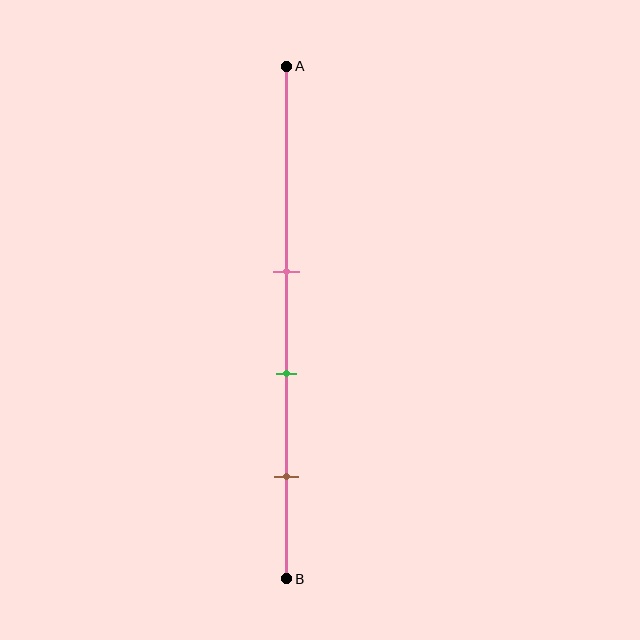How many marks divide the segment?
There are 3 marks dividing the segment.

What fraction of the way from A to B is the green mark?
The green mark is approximately 60% (0.6) of the way from A to B.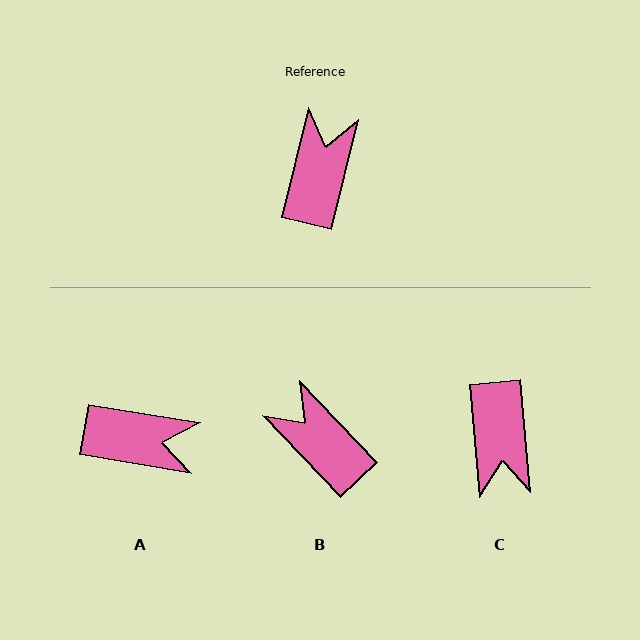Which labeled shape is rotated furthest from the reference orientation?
C, about 161 degrees away.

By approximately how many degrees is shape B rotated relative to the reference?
Approximately 57 degrees counter-clockwise.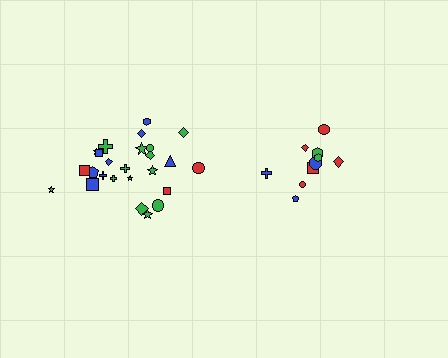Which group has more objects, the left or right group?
The left group.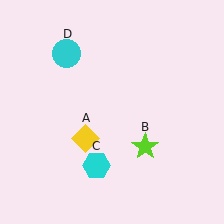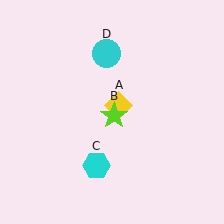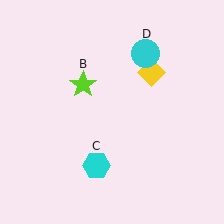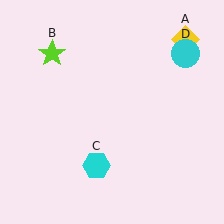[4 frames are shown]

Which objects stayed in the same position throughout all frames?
Cyan hexagon (object C) remained stationary.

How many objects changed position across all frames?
3 objects changed position: yellow diamond (object A), lime star (object B), cyan circle (object D).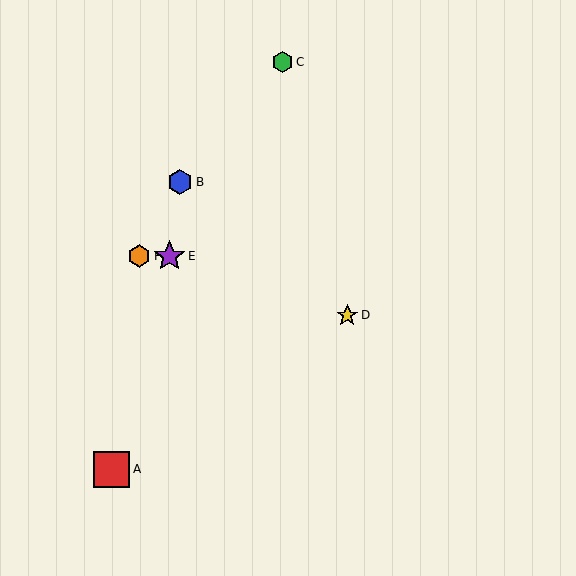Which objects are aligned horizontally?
Objects E, F are aligned horizontally.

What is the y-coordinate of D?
Object D is at y≈315.